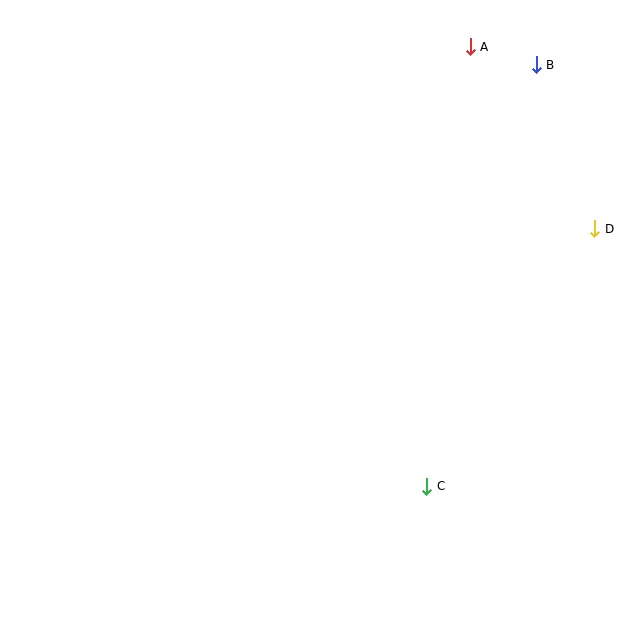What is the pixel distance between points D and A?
The distance between D and A is 220 pixels.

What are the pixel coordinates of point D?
Point D is at (595, 229).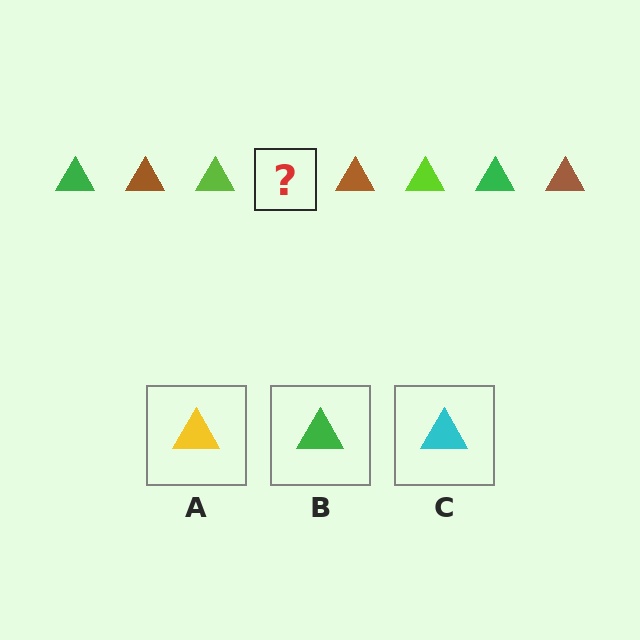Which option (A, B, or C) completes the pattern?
B.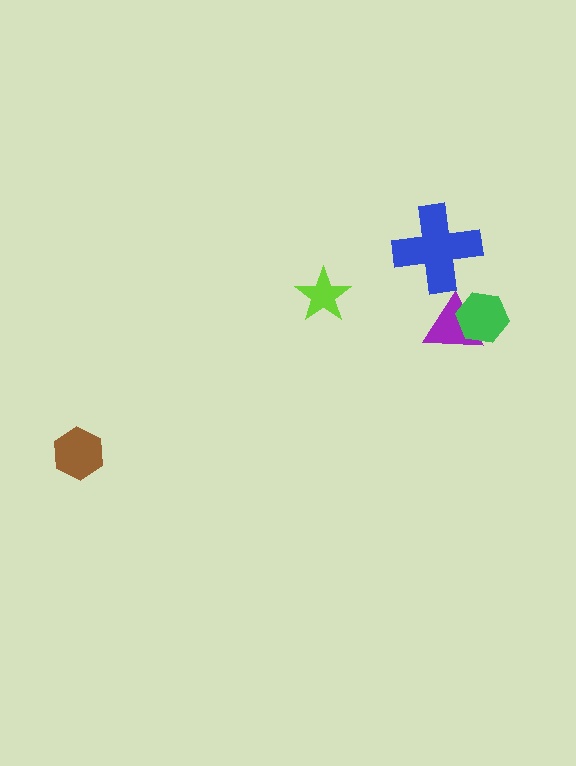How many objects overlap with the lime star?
0 objects overlap with the lime star.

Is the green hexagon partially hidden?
No, no other shape covers it.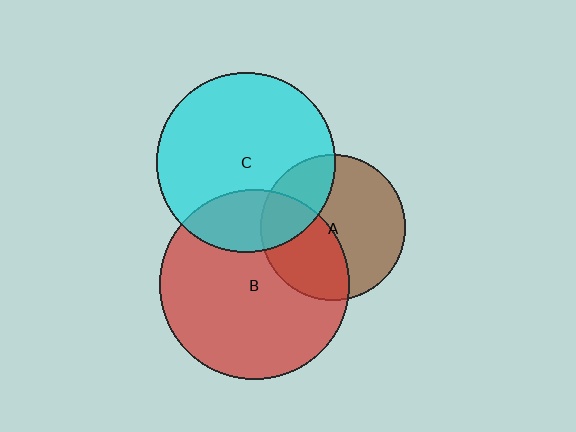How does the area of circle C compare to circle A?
Approximately 1.5 times.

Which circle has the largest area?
Circle B (red).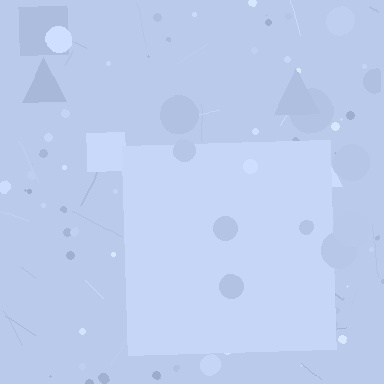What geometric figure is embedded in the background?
A square is embedded in the background.